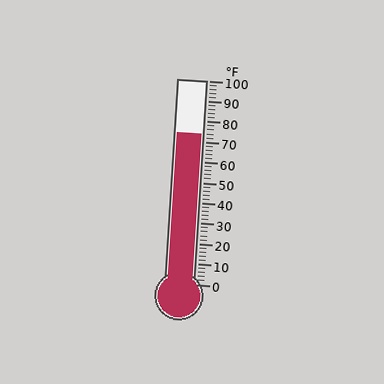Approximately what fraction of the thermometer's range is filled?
The thermometer is filled to approximately 75% of its range.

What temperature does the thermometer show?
The thermometer shows approximately 74°F.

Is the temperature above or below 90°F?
The temperature is below 90°F.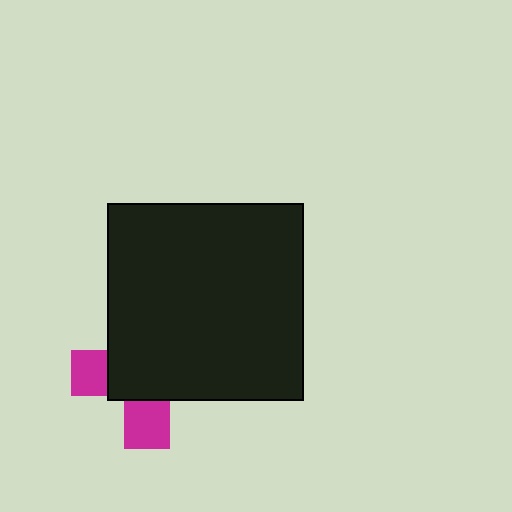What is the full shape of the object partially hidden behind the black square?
The partially hidden object is a magenta cross.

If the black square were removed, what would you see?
You would see the complete magenta cross.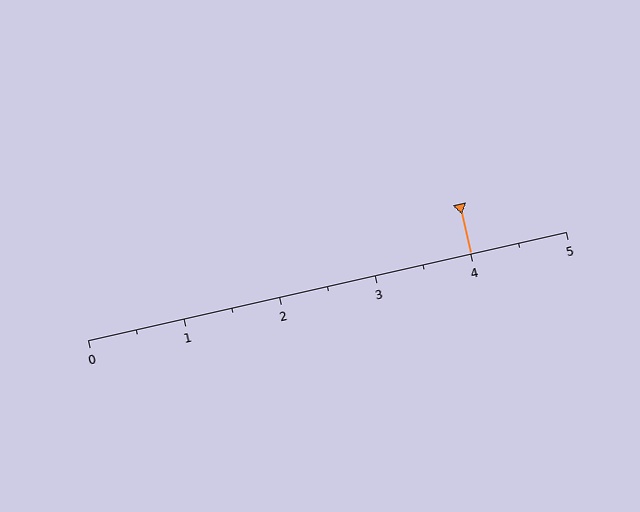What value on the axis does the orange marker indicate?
The marker indicates approximately 4.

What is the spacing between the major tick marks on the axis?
The major ticks are spaced 1 apart.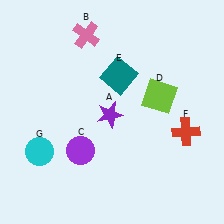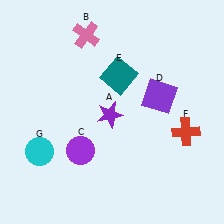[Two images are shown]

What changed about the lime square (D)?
In Image 1, D is lime. In Image 2, it changed to purple.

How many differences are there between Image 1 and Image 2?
There is 1 difference between the two images.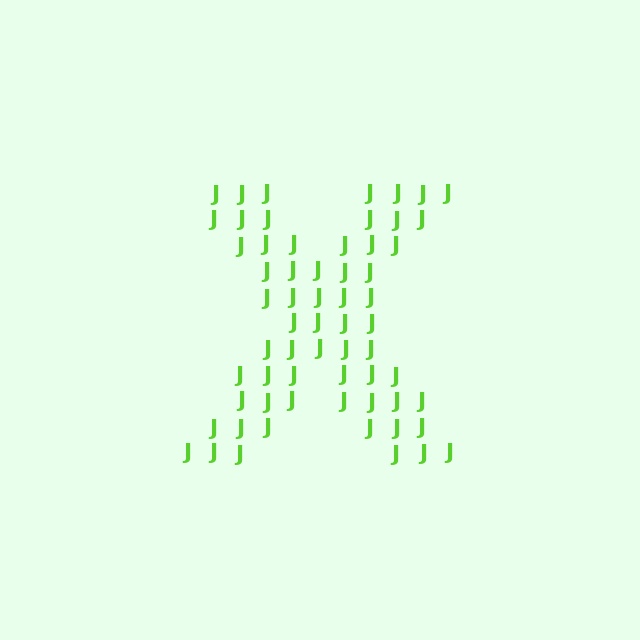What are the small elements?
The small elements are letter J's.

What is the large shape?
The large shape is the letter X.